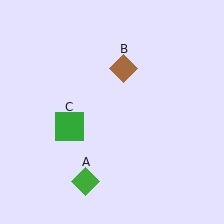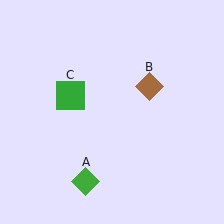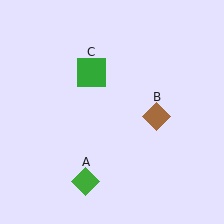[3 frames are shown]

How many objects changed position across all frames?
2 objects changed position: brown diamond (object B), green square (object C).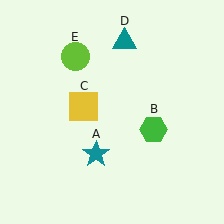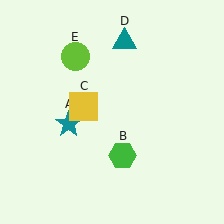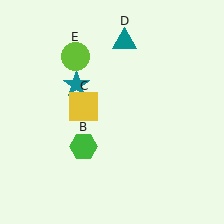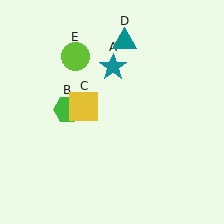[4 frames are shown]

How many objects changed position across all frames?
2 objects changed position: teal star (object A), green hexagon (object B).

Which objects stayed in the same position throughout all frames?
Yellow square (object C) and teal triangle (object D) and lime circle (object E) remained stationary.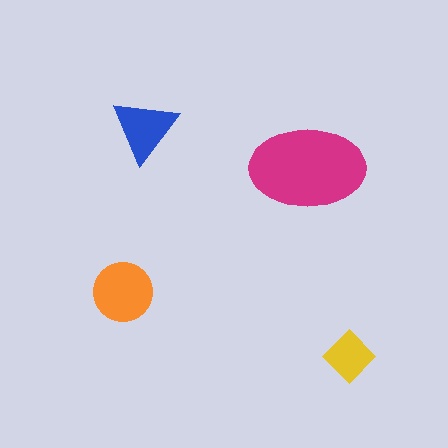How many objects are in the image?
There are 4 objects in the image.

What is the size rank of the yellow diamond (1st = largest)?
4th.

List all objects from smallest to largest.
The yellow diamond, the blue triangle, the orange circle, the magenta ellipse.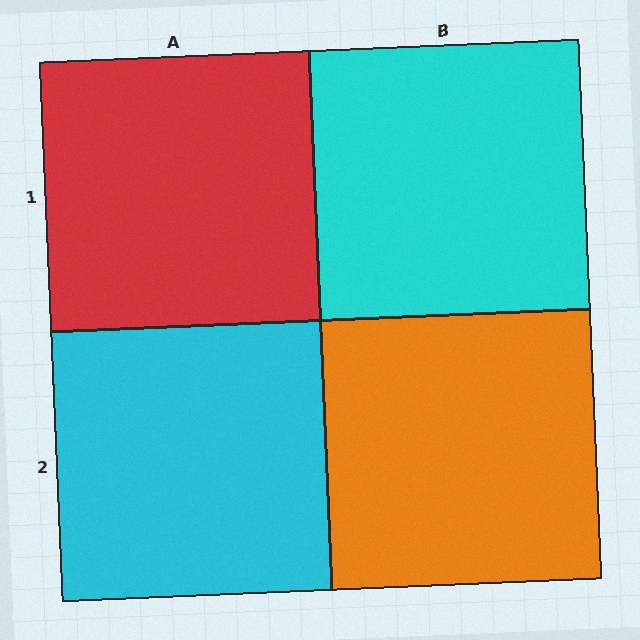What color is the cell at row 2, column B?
Orange.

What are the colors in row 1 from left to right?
Red, cyan.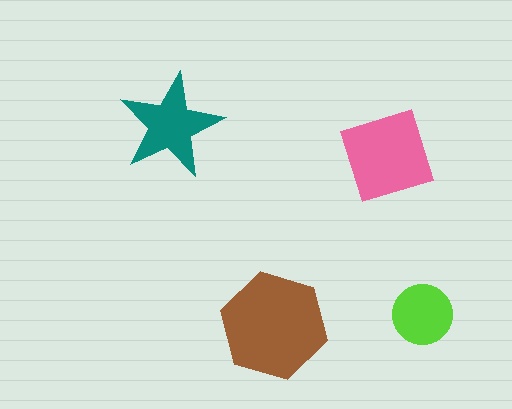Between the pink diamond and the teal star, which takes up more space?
The pink diamond.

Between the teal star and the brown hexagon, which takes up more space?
The brown hexagon.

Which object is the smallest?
The lime circle.